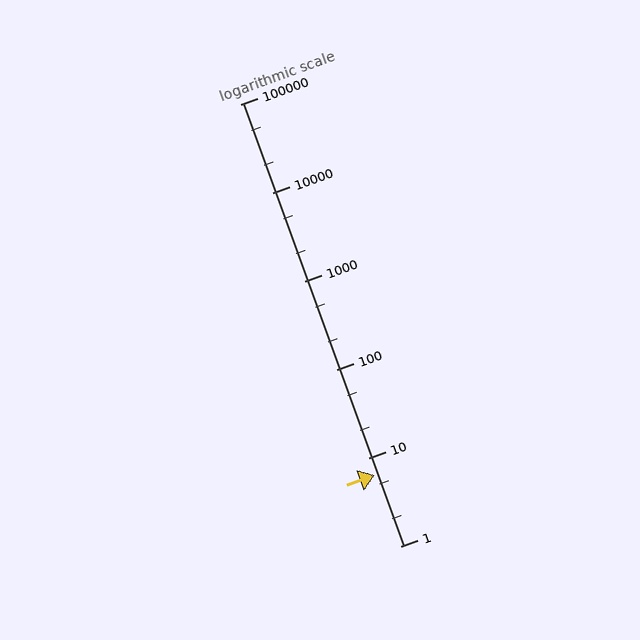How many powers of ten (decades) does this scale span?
The scale spans 5 decades, from 1 to 100000.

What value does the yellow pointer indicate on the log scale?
The pointer indicates approximately 6.3.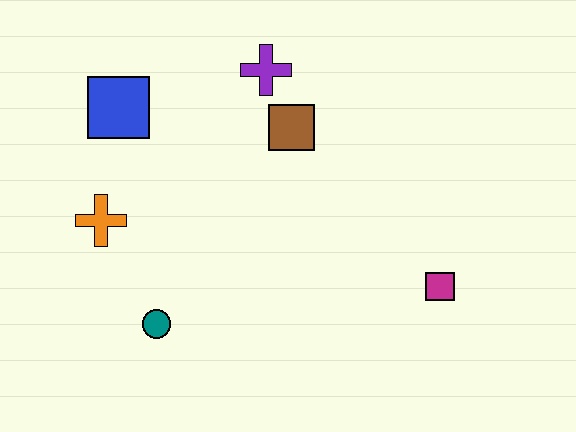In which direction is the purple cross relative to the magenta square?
The purple cross is above the magenta square.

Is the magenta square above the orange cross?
No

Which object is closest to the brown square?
The purple cross is closest to the brown square.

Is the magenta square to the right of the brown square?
Yes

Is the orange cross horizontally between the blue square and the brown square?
No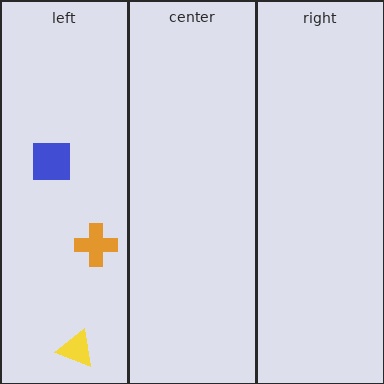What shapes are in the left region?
The yellow triangle, the orange cross, the blue square.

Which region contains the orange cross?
The left region.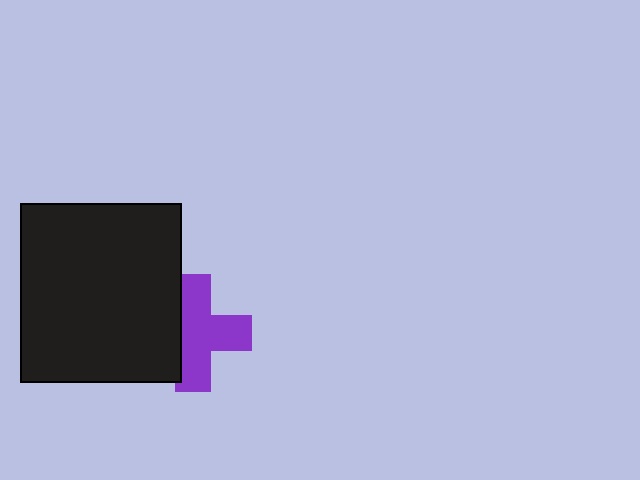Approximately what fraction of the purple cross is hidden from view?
Roughly 30% of the purple cross is hidden behind the black rectangle.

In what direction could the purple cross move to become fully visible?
The purple cross could move right. That would shift it out from behind the black rectangle entirely.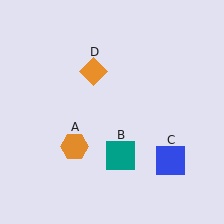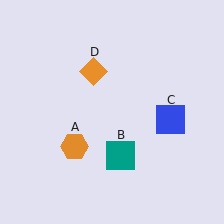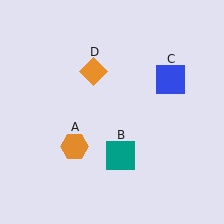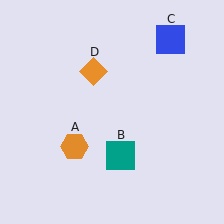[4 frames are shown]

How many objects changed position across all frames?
1 object changed position: blue square (object C).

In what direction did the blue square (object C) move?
The blue square (object C) moved up.